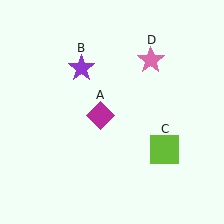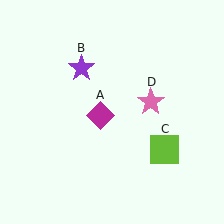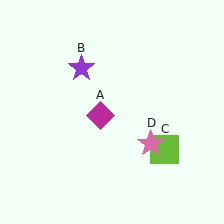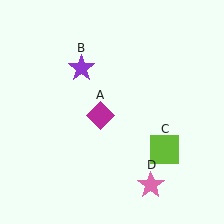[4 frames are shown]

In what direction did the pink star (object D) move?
The pink star (object D) moved down.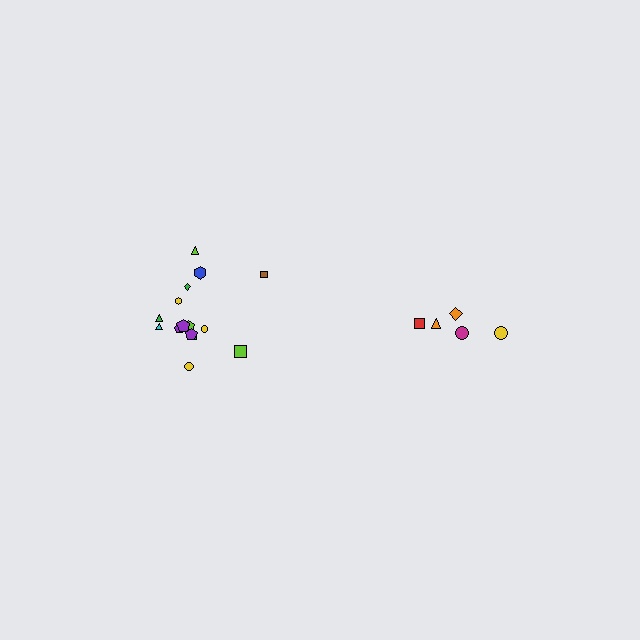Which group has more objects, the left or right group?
The left group.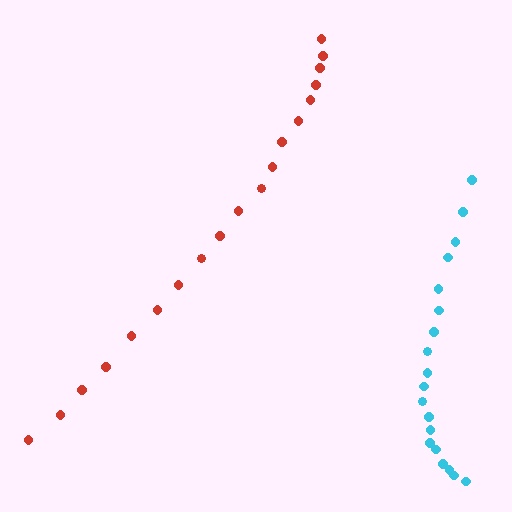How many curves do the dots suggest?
There are 2 distinct paths.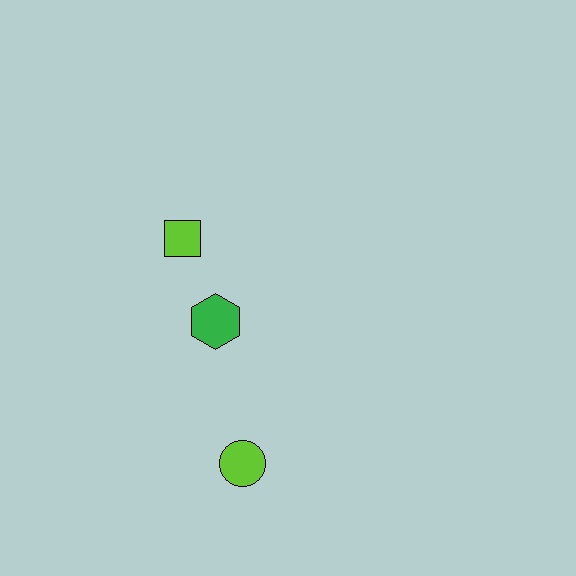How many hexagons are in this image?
There is 1 hexagon.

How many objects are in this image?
There are 3 objects.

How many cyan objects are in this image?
There are no cyan objects.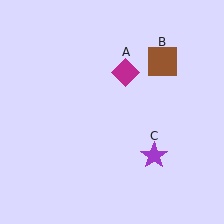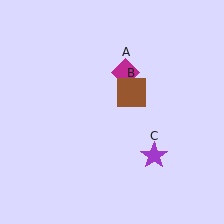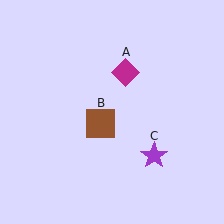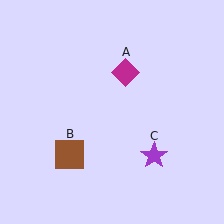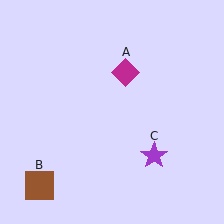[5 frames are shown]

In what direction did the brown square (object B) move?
The brown square (object B) moved down and to the left.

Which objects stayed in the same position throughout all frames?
Magenta diamond (object A) and purple star (object C) remained stationary.